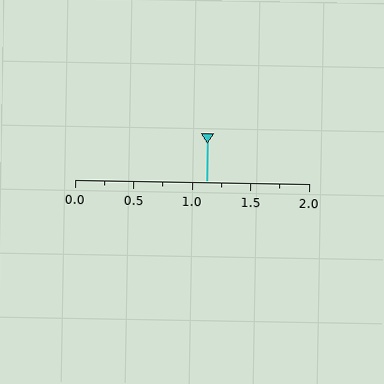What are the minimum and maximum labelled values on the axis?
The axis runs from 0.0 to 2.0.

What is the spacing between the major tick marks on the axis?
The major ticks are spaced 0.5 apart.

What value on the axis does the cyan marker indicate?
The marker indicates approximately 1.12.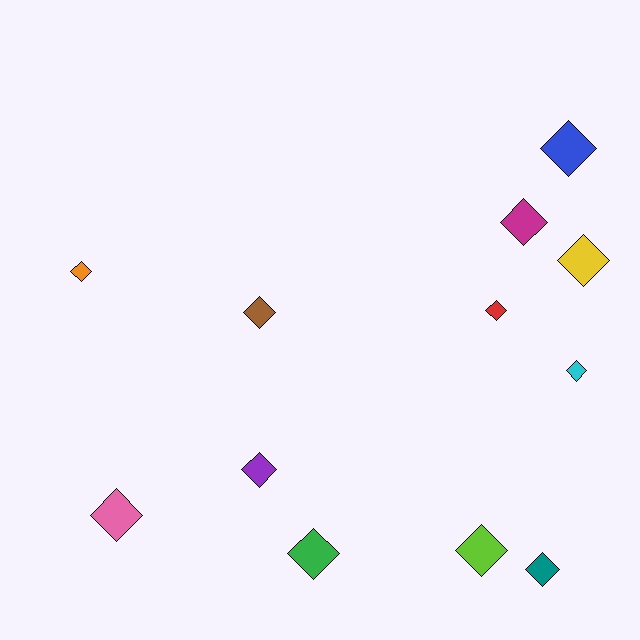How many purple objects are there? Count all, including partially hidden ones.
There is 1 purple object.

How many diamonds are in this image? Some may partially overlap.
There are 12 diamonds.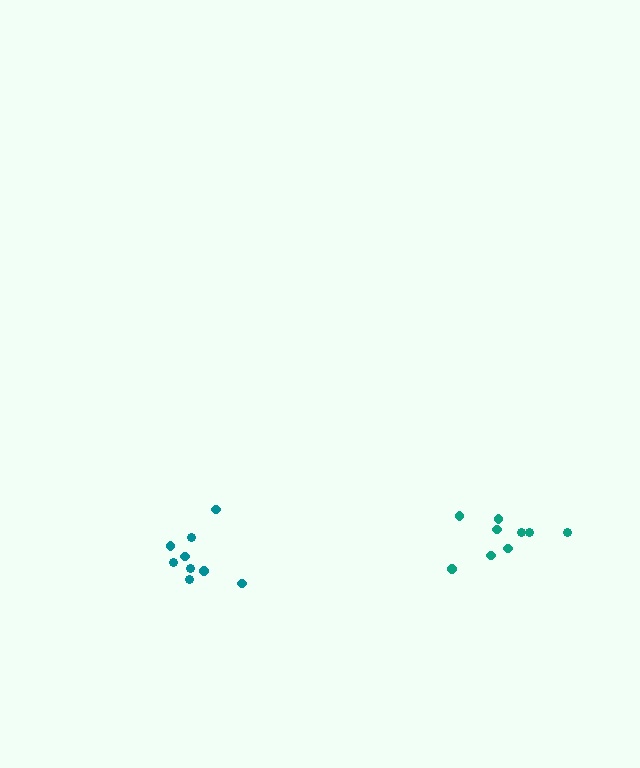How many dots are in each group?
Group 1: 9 dots, Group 2: 9 dots (18 total).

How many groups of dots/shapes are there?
There are 2 groups.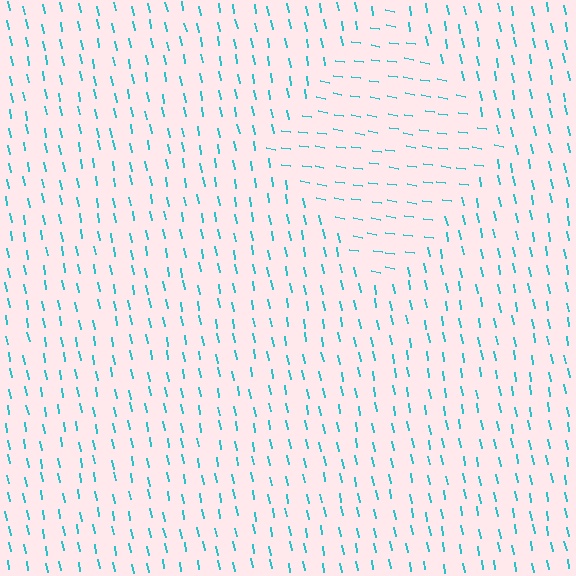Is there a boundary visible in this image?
Yes, there is a texture boundary formed by a change in line orientation.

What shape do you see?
I see a diamond.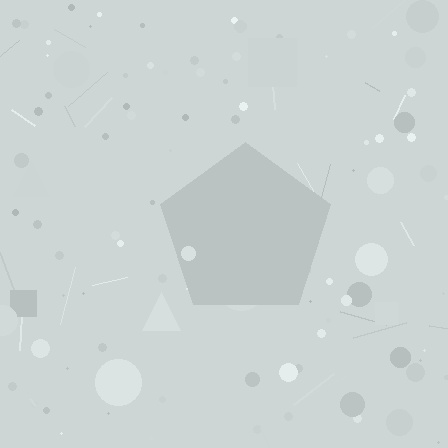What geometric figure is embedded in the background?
A pentagon is embedded in the background.